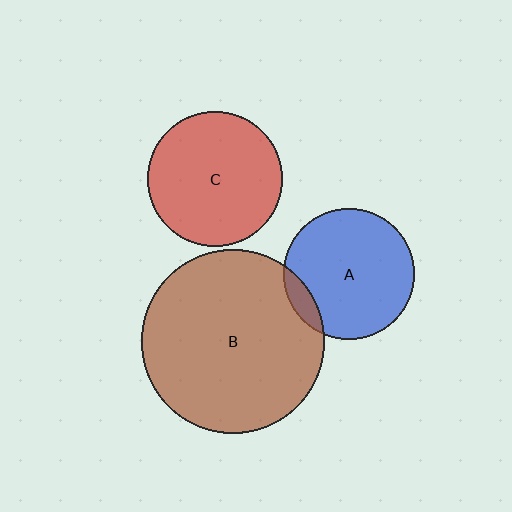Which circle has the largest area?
Circle B (brown).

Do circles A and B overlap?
Yes.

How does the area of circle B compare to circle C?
Approximately 1.8 times.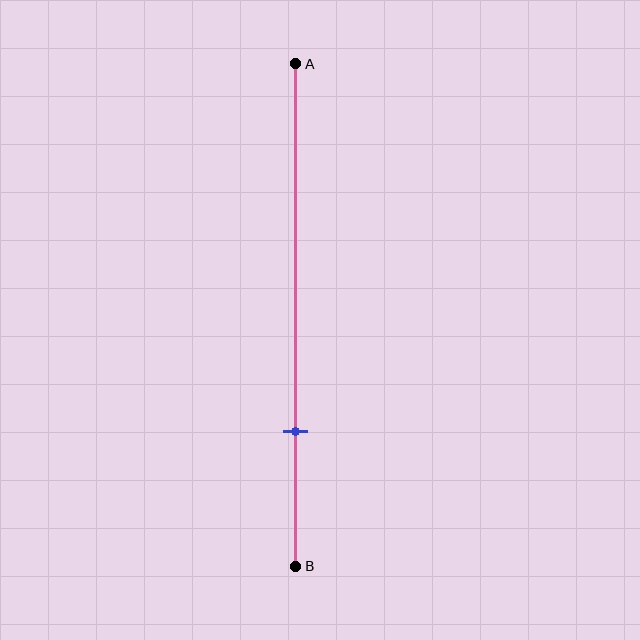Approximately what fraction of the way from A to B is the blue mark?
The blue mark is approximately 75% of the way from A to B.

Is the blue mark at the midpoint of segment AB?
No, the mark is at about 75% from A, not at the 50% midpoint.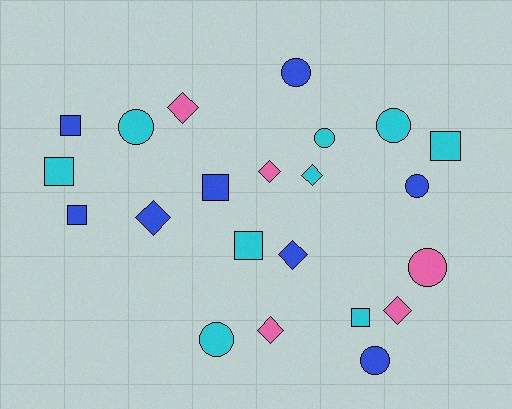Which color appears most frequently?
Cyan, with 9 objects.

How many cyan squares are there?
There are 4 cyan squares.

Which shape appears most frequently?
Circle, with 8 objects.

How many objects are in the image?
There are 22 objects.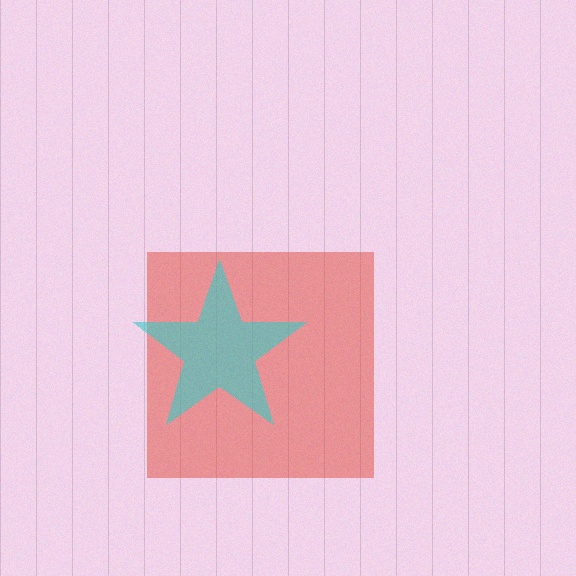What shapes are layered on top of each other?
The layered shapes are: a red square, a cyan star.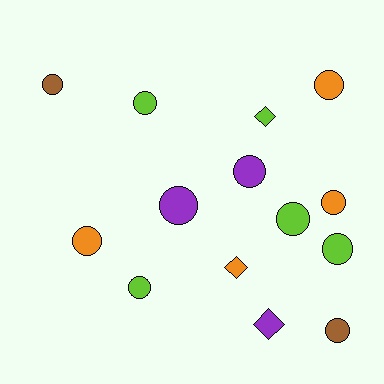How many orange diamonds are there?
There is 1 orange diamond.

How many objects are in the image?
There are 14 objects.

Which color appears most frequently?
Lime, with 5 objects.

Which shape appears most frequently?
Circle, with 11 objects.